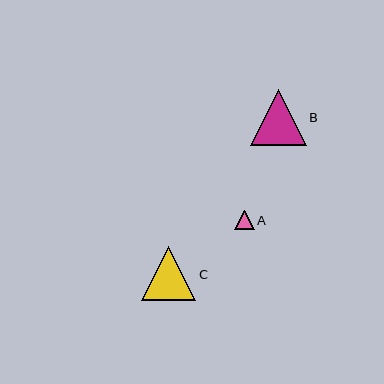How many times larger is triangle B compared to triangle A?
Triangle B is approximately 2.9 times the size of triangle A.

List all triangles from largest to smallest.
From largest to smallest: B, C, A.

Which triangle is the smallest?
Triangle A is the smallest with a size of approximately 20 pixels.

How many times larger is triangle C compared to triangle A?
Triangle C is approximately 2.8 times the size of triangle A.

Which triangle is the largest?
Triangle B is the largest with a size of approximately 56 pixels.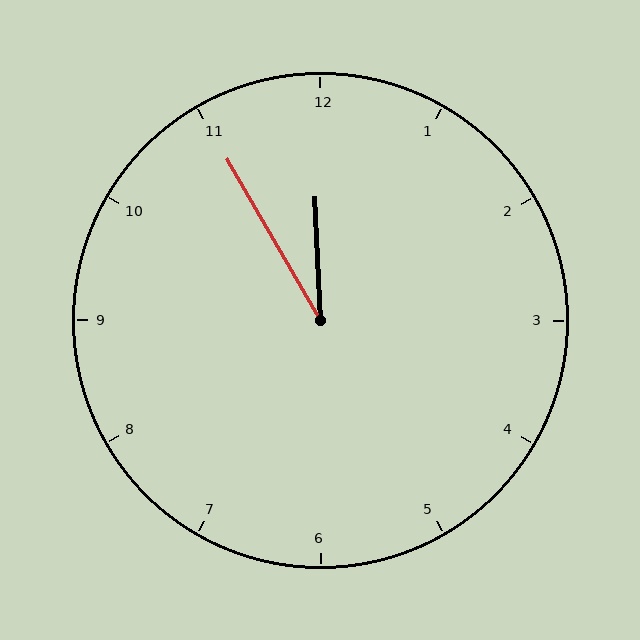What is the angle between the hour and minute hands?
Approximately 28 degrees.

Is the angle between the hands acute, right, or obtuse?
It is acute.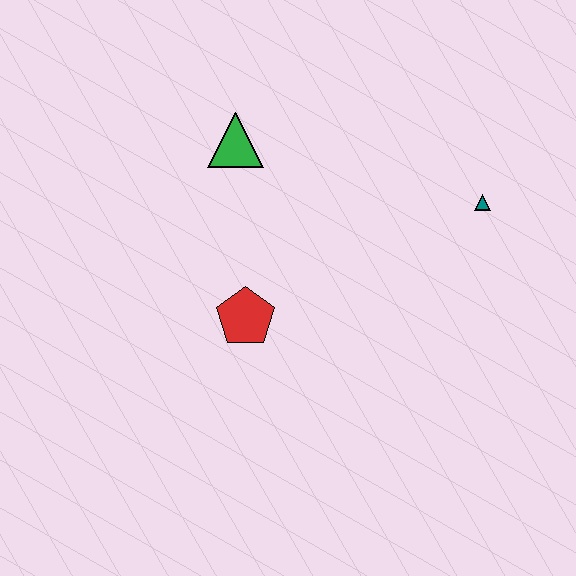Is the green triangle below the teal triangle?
No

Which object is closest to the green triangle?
The red pentagon is closest to the green triangle.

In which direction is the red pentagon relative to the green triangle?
The red pentagon is below the green triangle.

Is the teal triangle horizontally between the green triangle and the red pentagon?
No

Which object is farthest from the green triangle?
The teal triangle is farthest from the green triangle.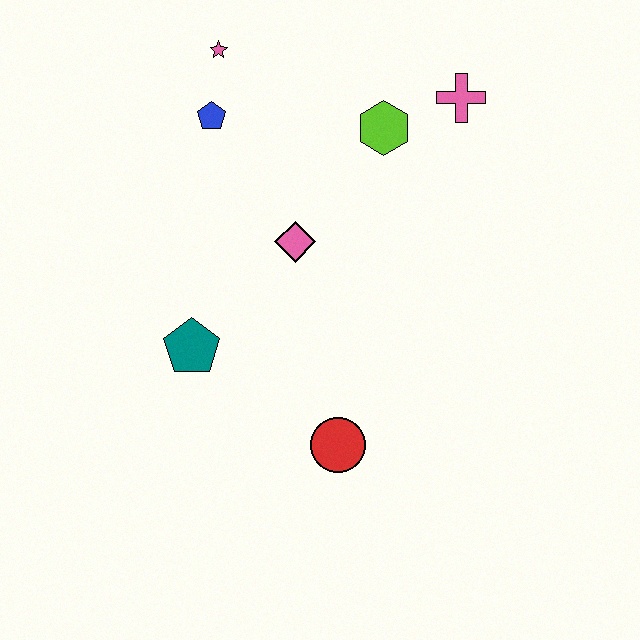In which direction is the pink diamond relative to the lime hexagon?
The pink diamond is below the lime hexagon.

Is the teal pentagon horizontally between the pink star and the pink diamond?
No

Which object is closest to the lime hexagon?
The pink cross is closest to the lime hexagon.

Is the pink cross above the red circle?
Yes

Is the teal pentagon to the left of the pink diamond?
Yes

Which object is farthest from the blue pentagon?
The red circle is farthest from the blue pentagon.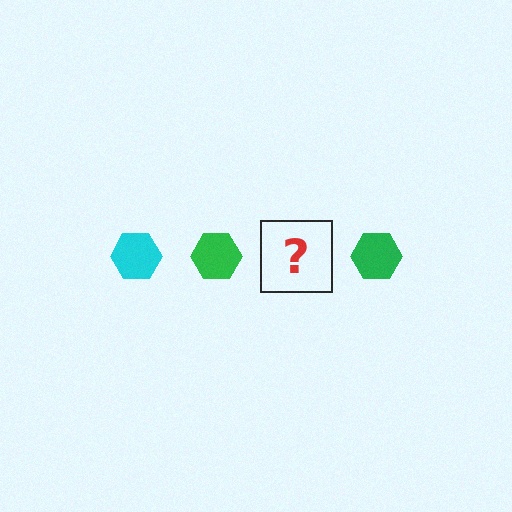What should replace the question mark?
The question mark should be replaced with a cyan hexagon.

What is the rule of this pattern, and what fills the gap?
The rule is that the pattern cycles through cyan, green hexagons. The gap should be filled with a cyan hexagon.